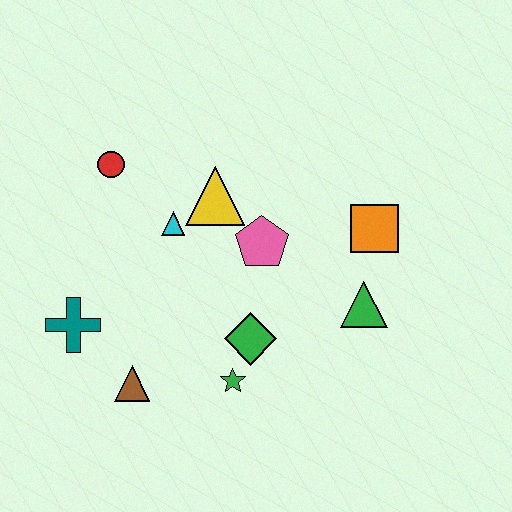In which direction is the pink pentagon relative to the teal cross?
The pink pentagon is to the right of the teal cross.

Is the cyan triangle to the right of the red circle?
Yes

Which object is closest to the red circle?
The cyan triangle is closest to the red circle.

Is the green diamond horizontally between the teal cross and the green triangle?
Yes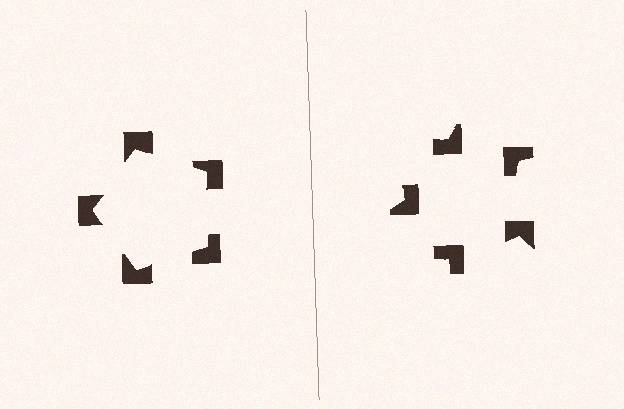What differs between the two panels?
The notched squares are positioned identically on both sides; only the wedge orientations differ. On the left they align to a pentagon; on the right they are misaligned.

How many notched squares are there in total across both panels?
10 — 5 on each side.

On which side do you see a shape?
An illusory pentagon appears on the left side. On the right side the wedge cuts are rotated, so no coherent shape forms.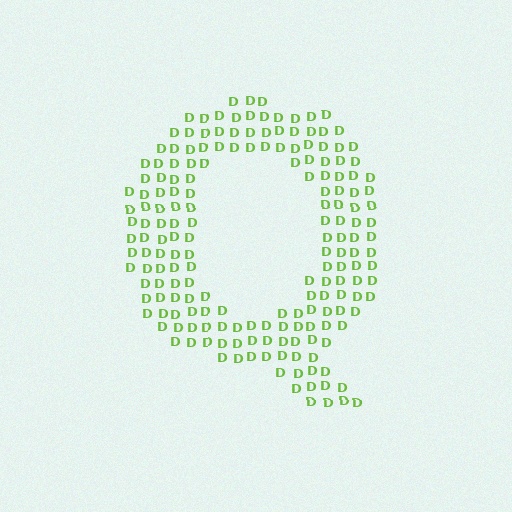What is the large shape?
The large shape is the letter Q.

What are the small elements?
The small elements are letter D's.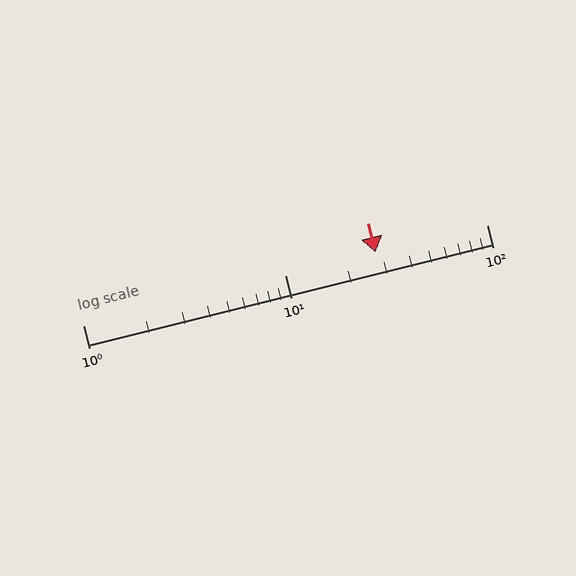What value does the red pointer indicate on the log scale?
The pointer indicates approximately 28.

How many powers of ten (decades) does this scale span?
The scale spans 2 decades, from 1 to 100.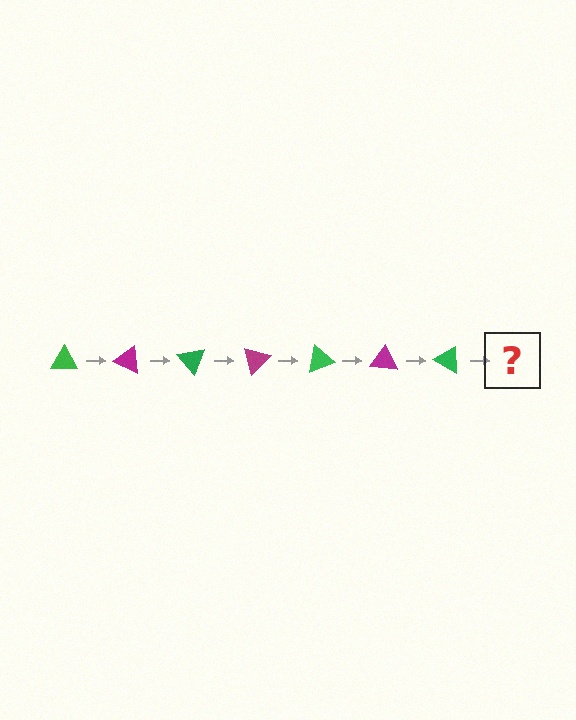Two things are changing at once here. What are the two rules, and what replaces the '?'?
The two rules are that it rotates 25 degrees each step and the color cycles through green and magenta. The '?' should be a magenta triangle, rotated 175 degrees from the start.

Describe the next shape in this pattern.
It should be a magenta triangle, rotated 175 degrees from the start.